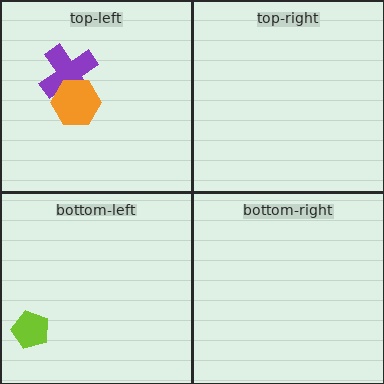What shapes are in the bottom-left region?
The lime pentagon.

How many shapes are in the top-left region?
2.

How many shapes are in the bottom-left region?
1.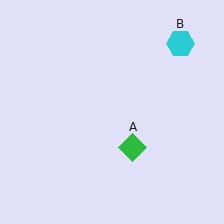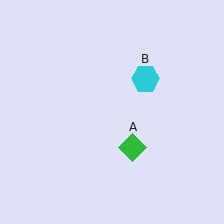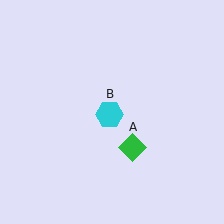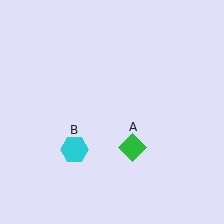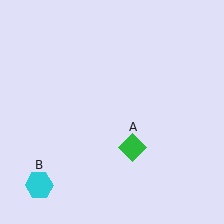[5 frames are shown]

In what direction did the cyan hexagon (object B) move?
The cyan hexagon (object B) moved down and to the left.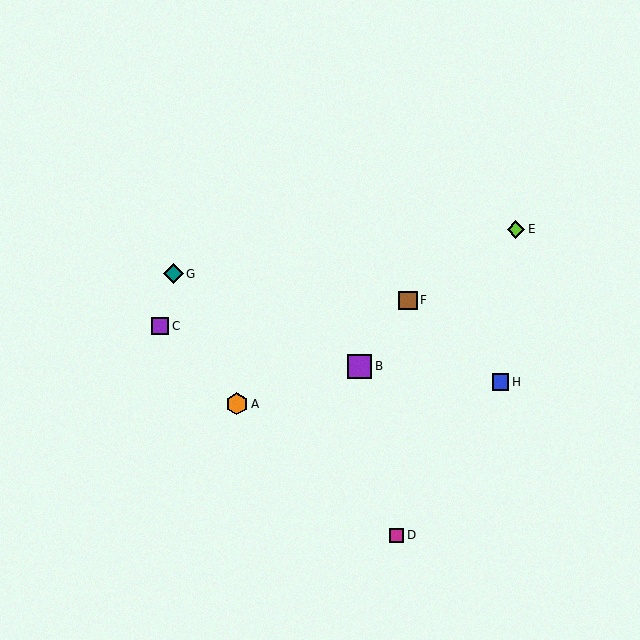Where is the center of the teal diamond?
The center of the teal diamond is at (173, 274).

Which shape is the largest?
The purple square (labeled B) is the largest.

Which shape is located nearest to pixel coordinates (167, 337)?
The purple square (labeled C) at (160, 326) is nearest to that location.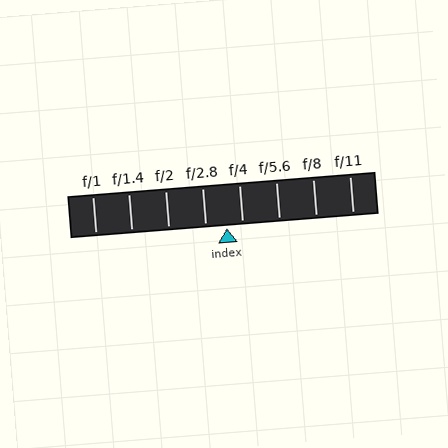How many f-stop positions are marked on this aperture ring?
There are 8 f-stop positions marked.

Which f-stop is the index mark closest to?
The index mark is closest to f/4.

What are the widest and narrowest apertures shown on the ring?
The widest aperture shown is f/1 and the narrowest is f/11.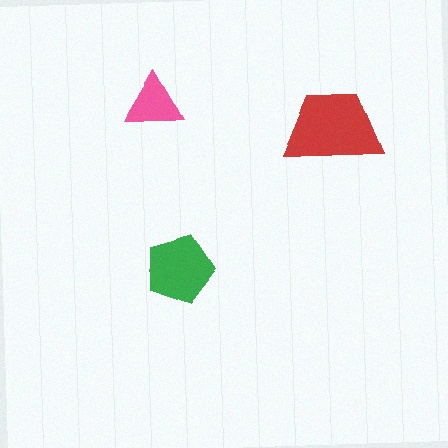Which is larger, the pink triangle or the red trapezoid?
The red trapezoid.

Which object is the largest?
The red trapezoid.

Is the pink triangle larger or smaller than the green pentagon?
Smaller.